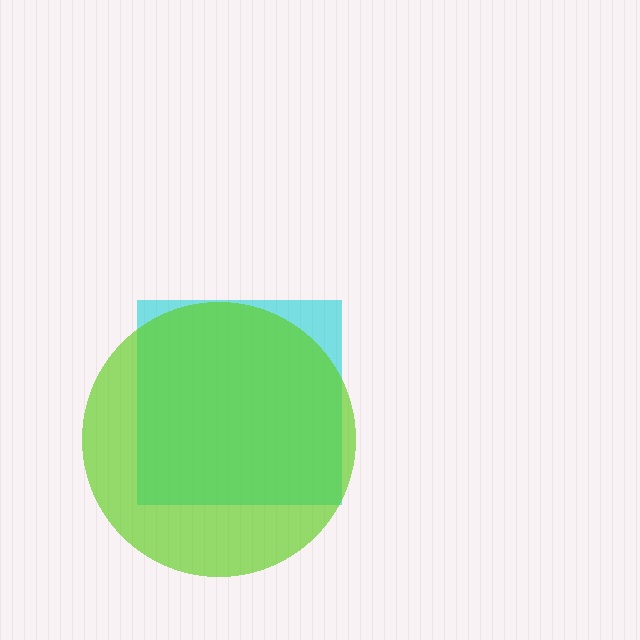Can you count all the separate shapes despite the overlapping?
Yes, there are 2 separate shapes.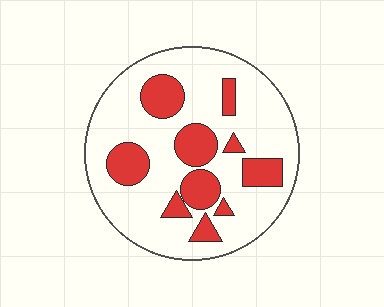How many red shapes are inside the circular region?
10.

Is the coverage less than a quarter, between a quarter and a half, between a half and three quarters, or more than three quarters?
Between a quarter and a half.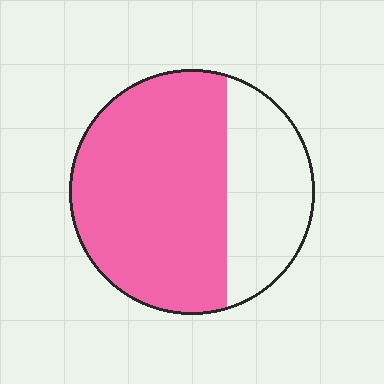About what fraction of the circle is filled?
About two thirds (2/3).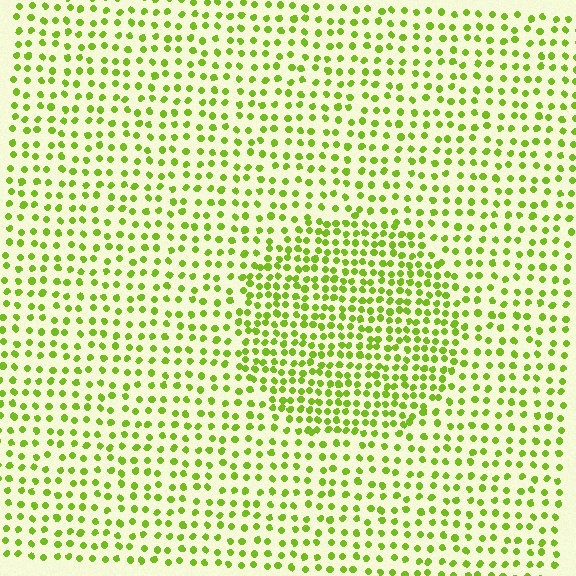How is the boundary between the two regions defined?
The boundary is defined by a change in element density (approximately 1.8x ratio). All elements are the same color, size, and shape.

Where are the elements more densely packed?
The elements are more densely packed inside the circle boundary.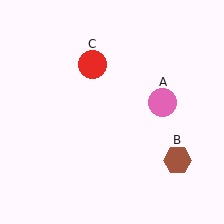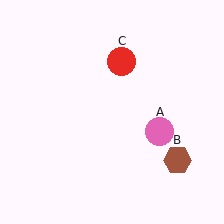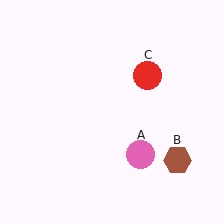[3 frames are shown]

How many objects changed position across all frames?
2 objects changed position: pink circle (object A), red circle (object C).